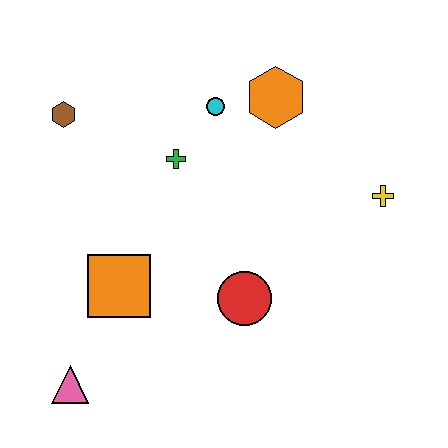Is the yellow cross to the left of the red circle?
No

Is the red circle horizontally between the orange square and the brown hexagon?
No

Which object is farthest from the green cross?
The pink triangle is farthest from the green cross.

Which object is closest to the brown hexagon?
The green cross is closest to the brown hexagon.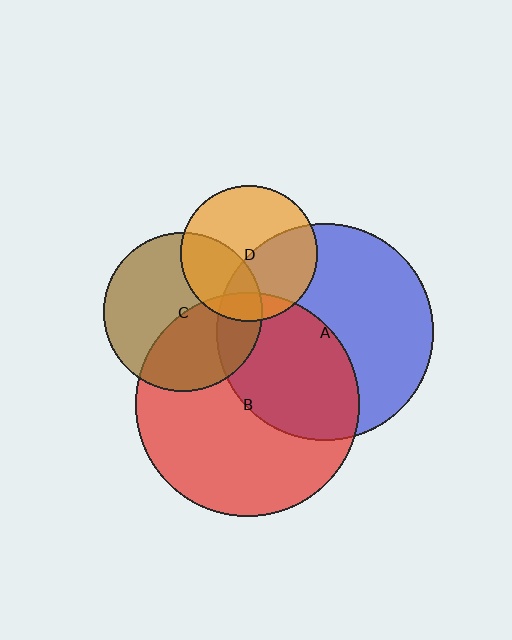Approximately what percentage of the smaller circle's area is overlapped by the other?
Approximately 45%.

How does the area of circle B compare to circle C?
Approximately 2.0 times.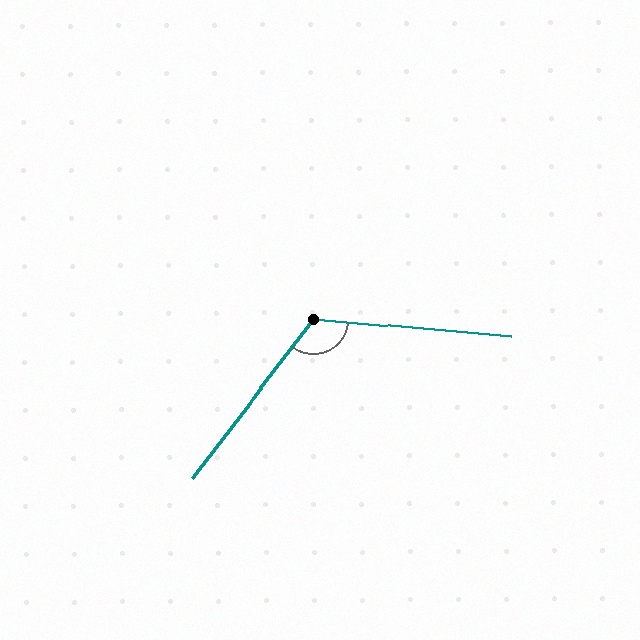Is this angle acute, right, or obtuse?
It is obtuse.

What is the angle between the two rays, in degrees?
Approximately 123 degrees.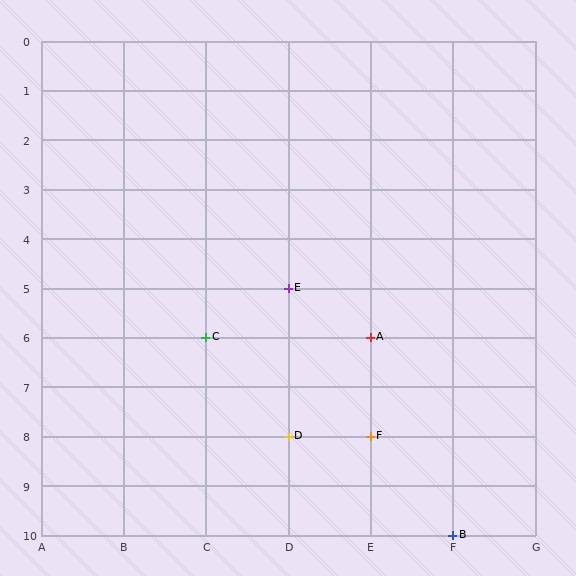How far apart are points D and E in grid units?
Points D and E are 3 rows apart.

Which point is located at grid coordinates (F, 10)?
Point B is at (F, 10).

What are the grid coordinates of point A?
Point A is at grid coordinates (E, 6).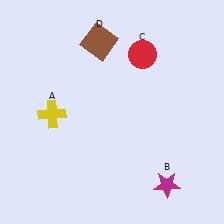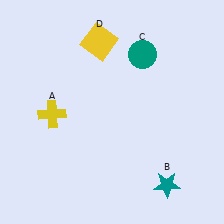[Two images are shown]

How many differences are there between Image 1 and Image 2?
There are 3 differences between the two images.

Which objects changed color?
B changed from magenta to teal. C changed from red to teal. D changed from brown to yellow.